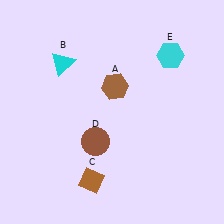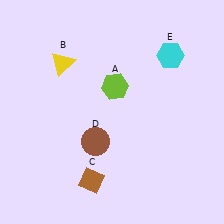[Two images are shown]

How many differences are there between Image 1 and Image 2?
There are 2 differences between the two images.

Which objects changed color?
A changed from brown to lime. B changed from cyan to yellow.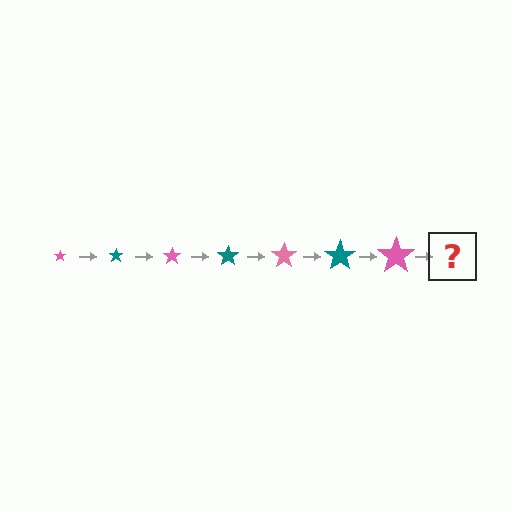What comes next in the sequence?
The next element should be a teal star, larger than the previous one.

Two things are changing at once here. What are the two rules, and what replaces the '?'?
The two rules are that the star grows larger each step and the color cycles through pink and teal. The '?' should be a teal star, larger than the previous one.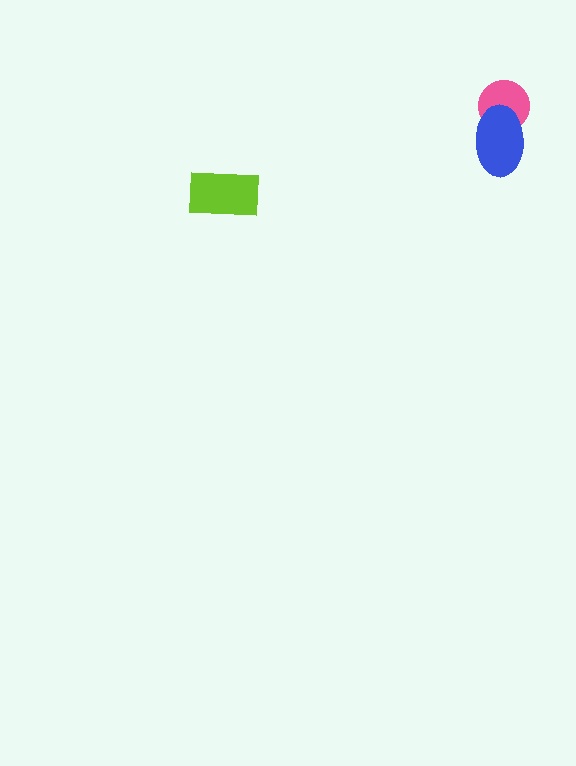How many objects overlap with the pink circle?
1 object overlaps with the pink circle.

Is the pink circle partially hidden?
Yes, it is partially covered by another shape.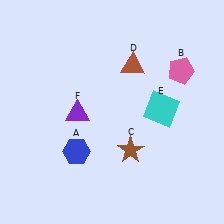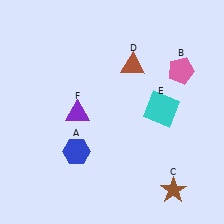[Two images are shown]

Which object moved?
The brown star (C) moved right.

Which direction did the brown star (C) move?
The brown star (C) moved right.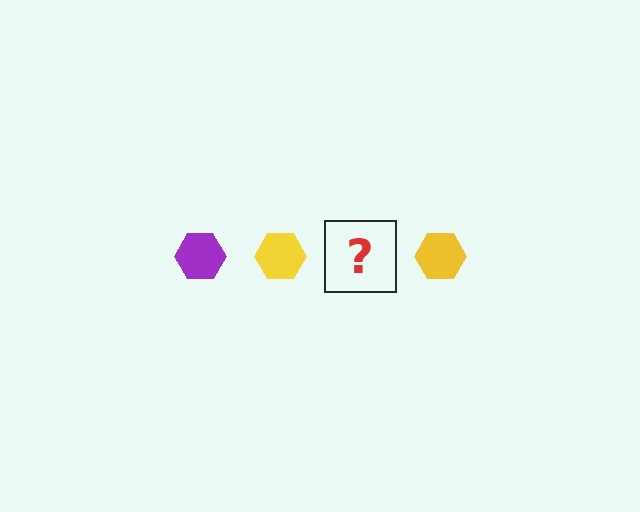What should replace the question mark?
The question mark should be replaced with a purple hexagon.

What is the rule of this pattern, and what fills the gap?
The rule is that the pattern cycles through purple, yellow hexagons. The gap should be filled with a purple hexagon.